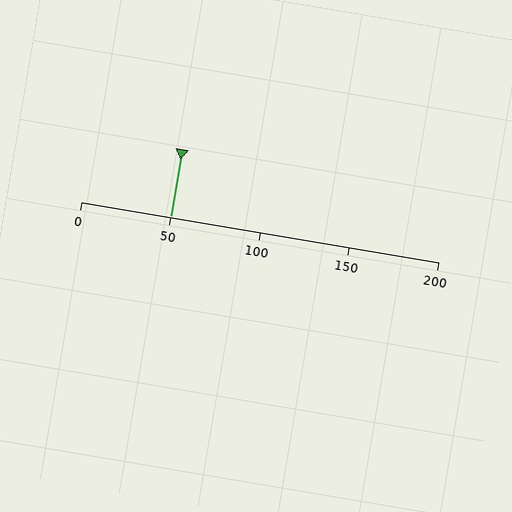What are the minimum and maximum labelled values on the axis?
The axis runs from 0 to 200.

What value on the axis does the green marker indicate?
The marker indicates approximately 50.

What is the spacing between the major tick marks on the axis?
The major ticks are spaced 50 apart.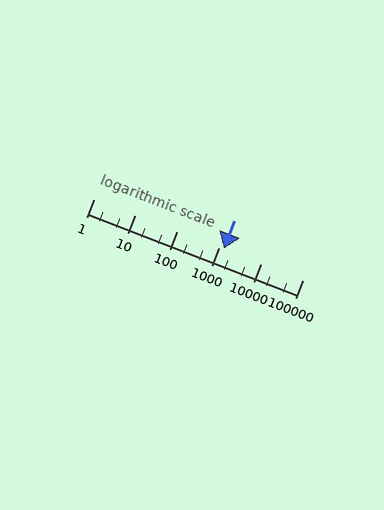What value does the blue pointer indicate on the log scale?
The pointer indicates approximately 1300.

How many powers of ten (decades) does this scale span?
The scale spans 5 decades, from 1 to 100000.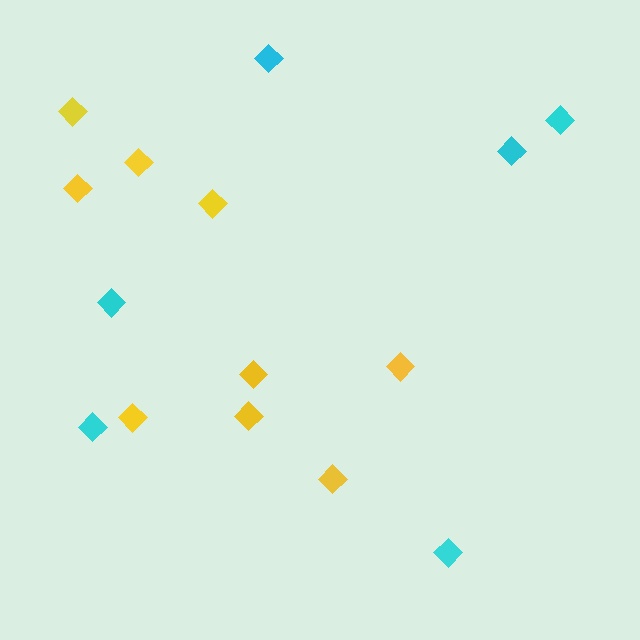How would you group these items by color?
There are 2 groups: one group of cyan diamonds (6) and one group of yellow diamonds (9).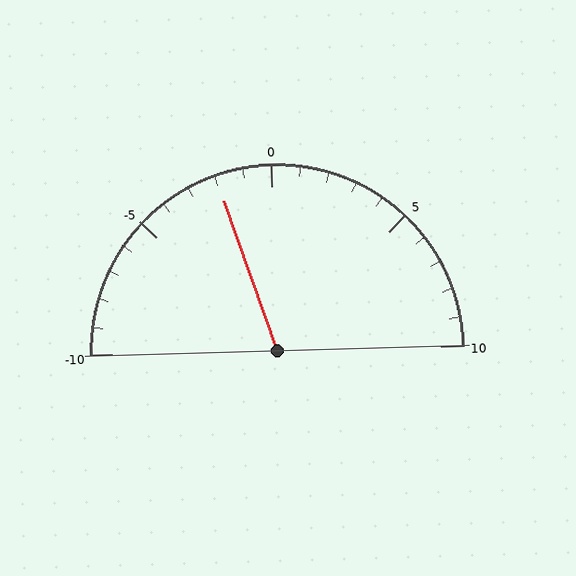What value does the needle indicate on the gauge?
The needle indicates approximately -2.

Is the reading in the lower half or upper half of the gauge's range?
The reading is in the lower half of the range (-10 to 10).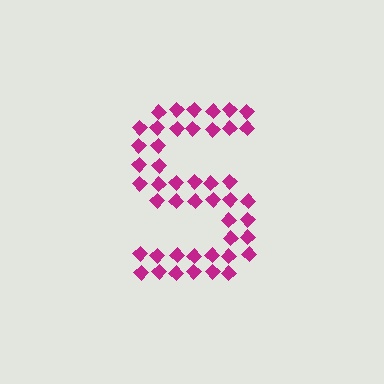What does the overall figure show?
The overall figure shows the letter S.